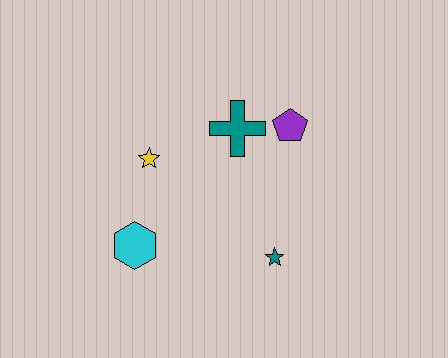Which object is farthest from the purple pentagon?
The cyan hexagon is farthest from the purple pentagon.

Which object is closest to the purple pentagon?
The teal cross is closest to the purple pentagon.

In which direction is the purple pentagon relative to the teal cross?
The purple pentagon is to the right of the teal cross.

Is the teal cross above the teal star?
Yes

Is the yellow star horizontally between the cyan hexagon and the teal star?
Yes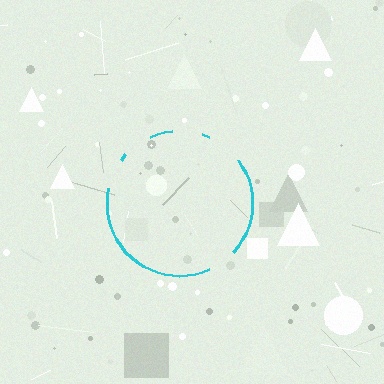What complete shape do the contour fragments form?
The contour fragments form a circle.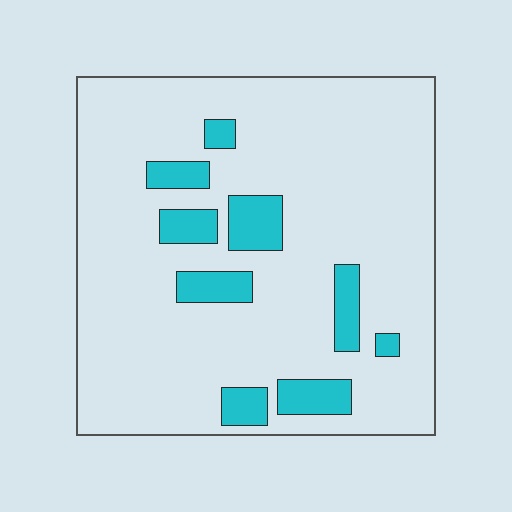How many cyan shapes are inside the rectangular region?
9.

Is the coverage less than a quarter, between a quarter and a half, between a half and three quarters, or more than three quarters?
Less than a quarter.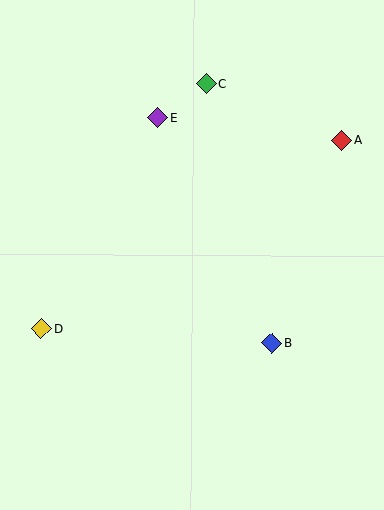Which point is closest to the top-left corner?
Point E is closest to the top-left corner.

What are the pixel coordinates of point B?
Point B is at (272, 343).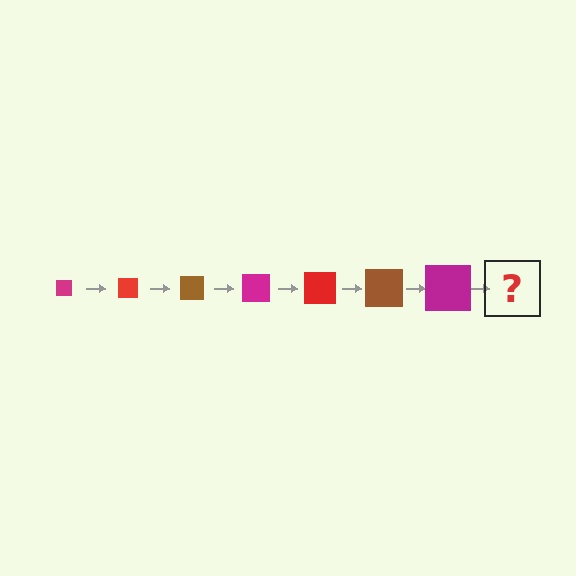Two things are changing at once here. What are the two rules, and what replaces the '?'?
The two rules are that the square grows larger each step and the color cycles through magenta, red, and brown. The '?' should be a red square, larger than the previous one.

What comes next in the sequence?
The next element should be a red square, larger than the previous one.